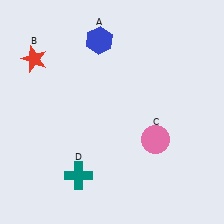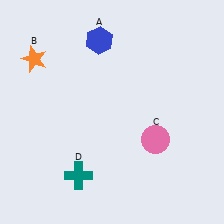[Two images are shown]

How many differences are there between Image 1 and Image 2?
There is 1 difference between the two images.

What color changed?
The star (B) changed from red in Image 1 to orange in Image 2.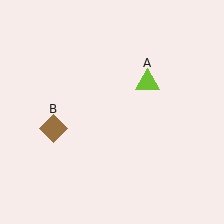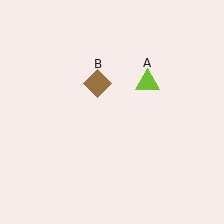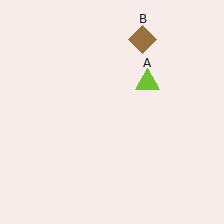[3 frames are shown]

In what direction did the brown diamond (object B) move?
The brown diamond (object B) moved up and to the right.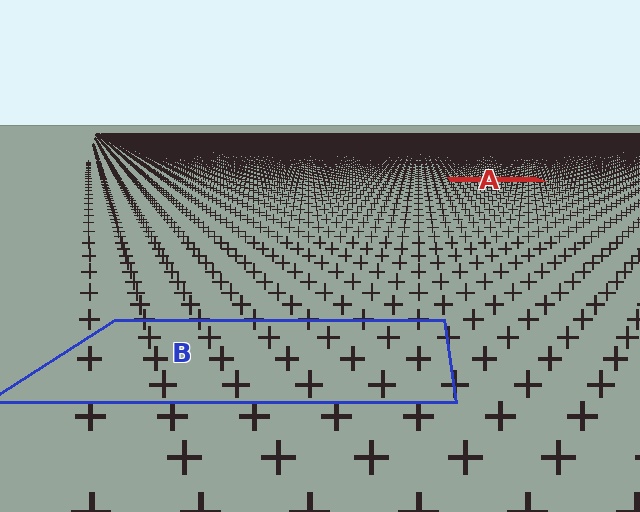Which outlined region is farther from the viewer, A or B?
Region A is farther from the viewer — the texture elements inside it appear smaller and more densely packed.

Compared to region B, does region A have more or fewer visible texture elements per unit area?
Region A has more texture elements per unit area — they are packed more densely because it is farther away.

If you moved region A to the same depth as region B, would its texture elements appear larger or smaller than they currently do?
They would appear larger. At a closer depth, the same texture elements are projected at a bigger on-screen size.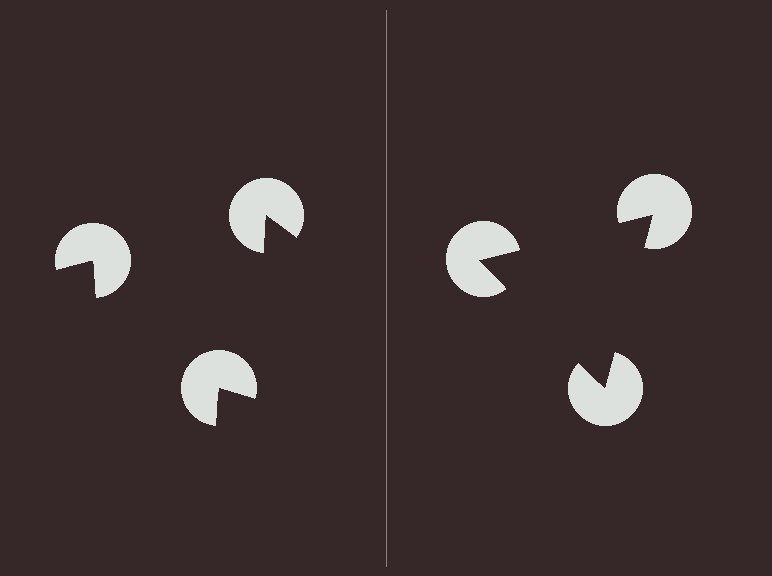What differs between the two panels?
The pac-man discs are positioned identically on both sides; only the wedge orientations differ. On the right they align to a triangle; on the left they are misaligned.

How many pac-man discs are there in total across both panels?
6 — 3 on each side.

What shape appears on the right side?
An illusory triangle.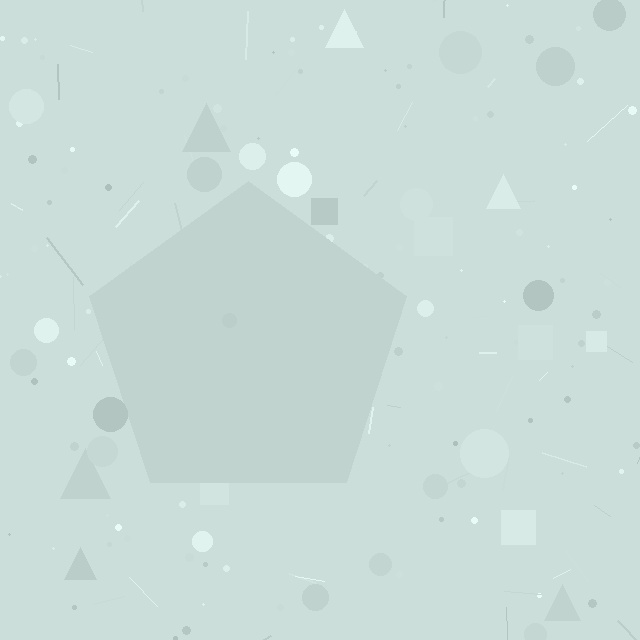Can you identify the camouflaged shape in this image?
The camouflaged shape is a pentagon.